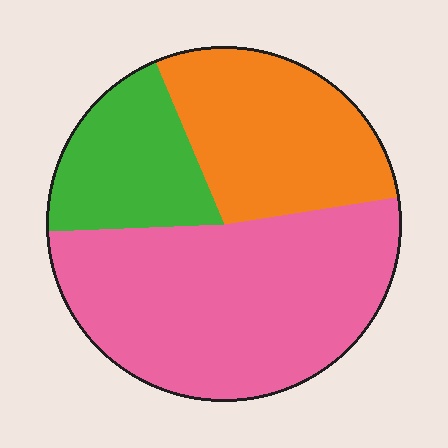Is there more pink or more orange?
Pink.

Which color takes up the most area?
Pink, at roughly 50%.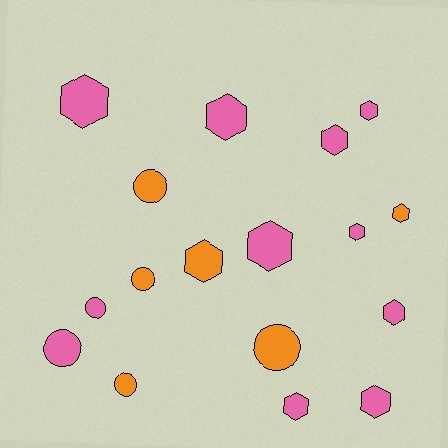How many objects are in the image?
There are 17 objects.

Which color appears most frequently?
Pink, with 11 objects.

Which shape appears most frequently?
Hexagon, with 11 objects.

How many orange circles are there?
There are 4 orange circles.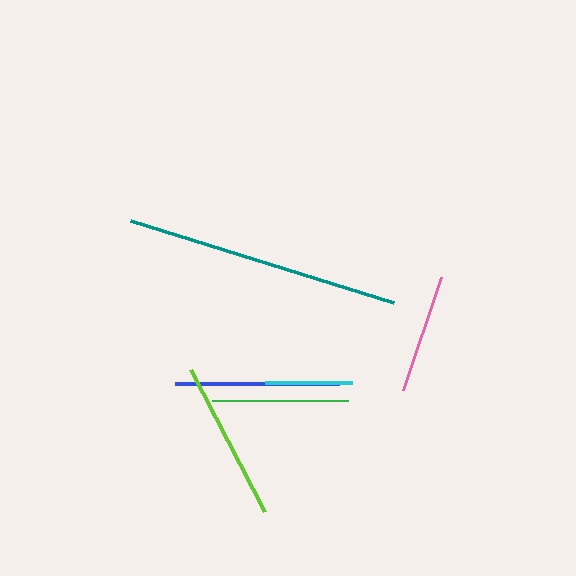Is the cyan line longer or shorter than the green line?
The green line is longer than the cyan line.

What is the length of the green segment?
The green segment is approximately 136 pixels long.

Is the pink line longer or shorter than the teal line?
The teal line is longer than the pink line.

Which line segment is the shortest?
The cyan line is the shortest at approximately 86 pixels.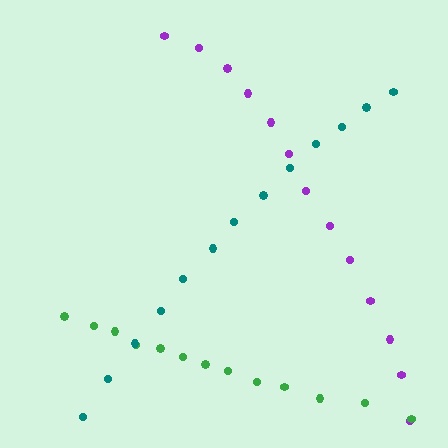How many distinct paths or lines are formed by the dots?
There are 3 distinct paths.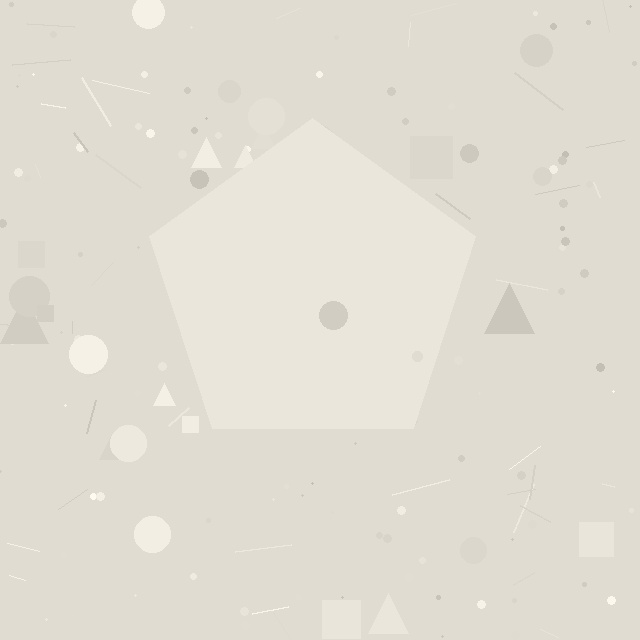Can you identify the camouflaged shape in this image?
The camouflaged shape is a pentagon.